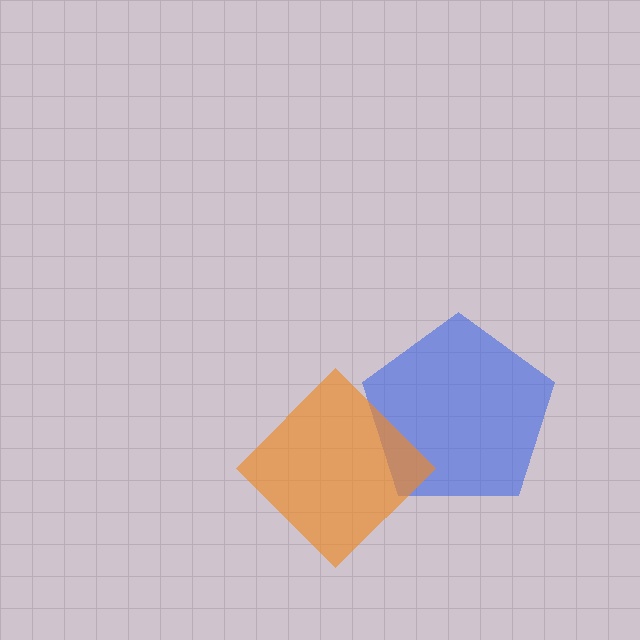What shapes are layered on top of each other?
The layered shapes are: a blue pentagon, an orange diamond.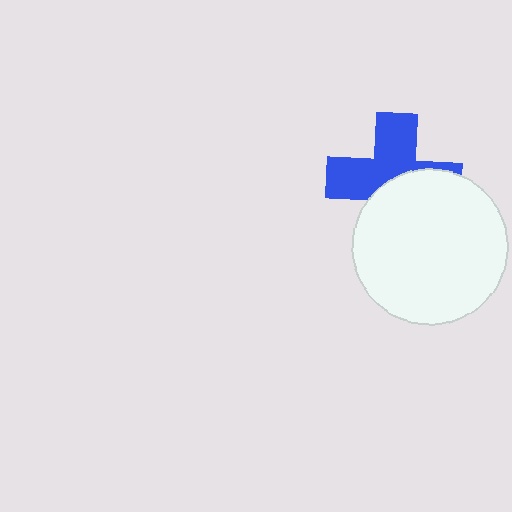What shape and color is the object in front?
The object in front is a white circle.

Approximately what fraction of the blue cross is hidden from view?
Roughly 47% of the blue cross is hidden behind the white circle.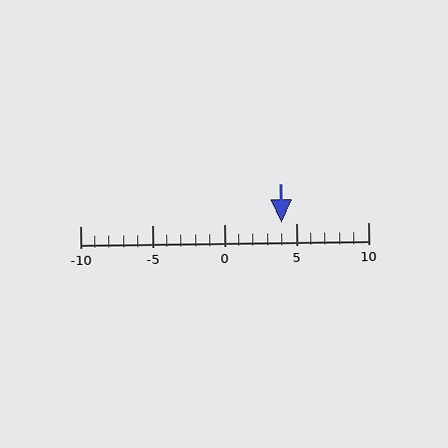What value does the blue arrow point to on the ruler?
The blue arrow points to approximately 4.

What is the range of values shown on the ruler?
The ruler shows values from -10 to 10.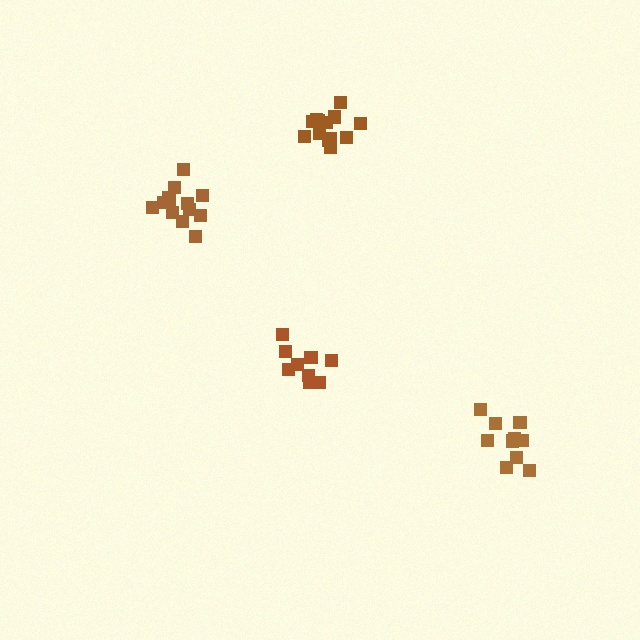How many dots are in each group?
Group 1: 9 dots, Group 2: 11 dots, Group 3: 13 dots, Group 4: 14 dots (47 total).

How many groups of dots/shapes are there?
There are 4 groups.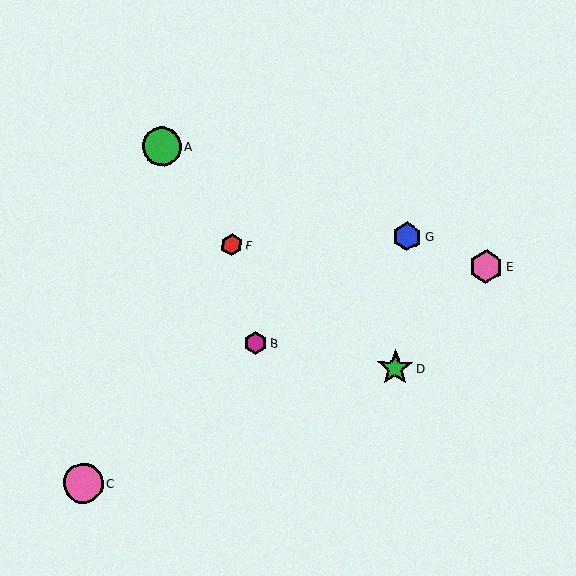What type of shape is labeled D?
Shape D is a green star.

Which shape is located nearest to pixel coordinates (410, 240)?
The blue hexagon (labeled G) at (407, 237) is nearest to that location.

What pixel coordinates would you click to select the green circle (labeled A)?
Click at (162, 147) to select the green circle A.